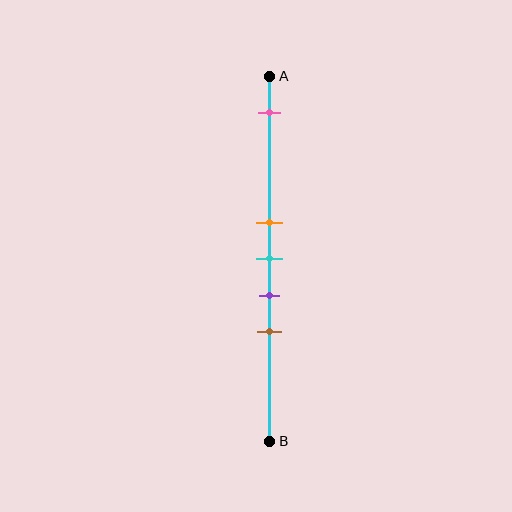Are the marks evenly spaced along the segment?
No, the marks are not evenly spaced.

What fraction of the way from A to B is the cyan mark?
The cyan mark is approximately 50% (0.5) of the way from A to B.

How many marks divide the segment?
There are 5 marks dividing the segment.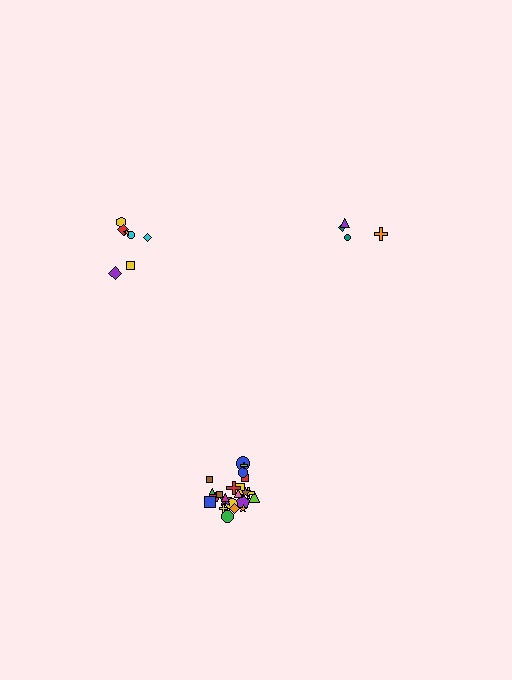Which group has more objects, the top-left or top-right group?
The top-left group.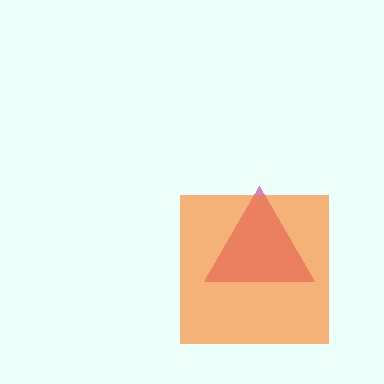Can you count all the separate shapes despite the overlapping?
Yes, there are 2 separate shapes.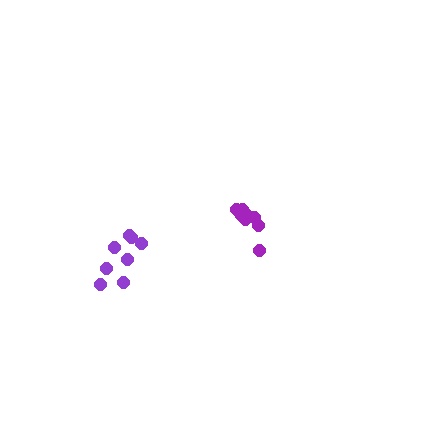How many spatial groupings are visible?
There are 2 spatial groupings.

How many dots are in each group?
Group 1: 8 dots, Group 2: 9 dots (17 total).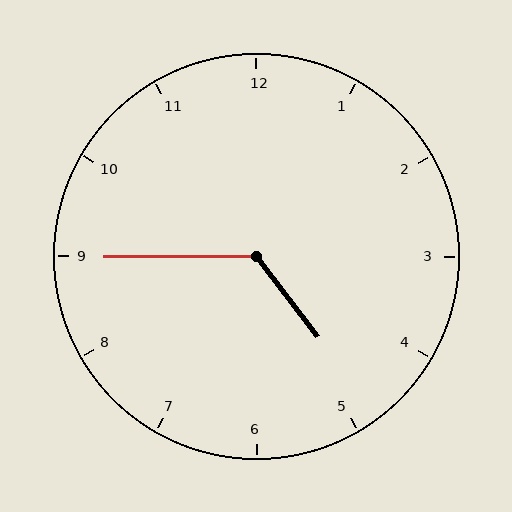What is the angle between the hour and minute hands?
Approximately 128 degrees.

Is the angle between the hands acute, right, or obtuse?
It is obtuse.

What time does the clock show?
4:45.